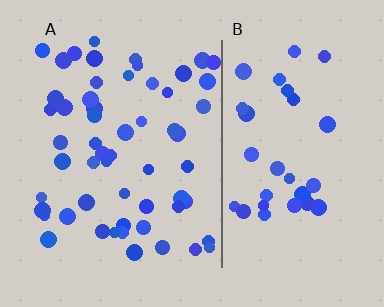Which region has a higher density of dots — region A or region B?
A (the left).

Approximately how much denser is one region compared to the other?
Approximately 1.7× — region A over region B.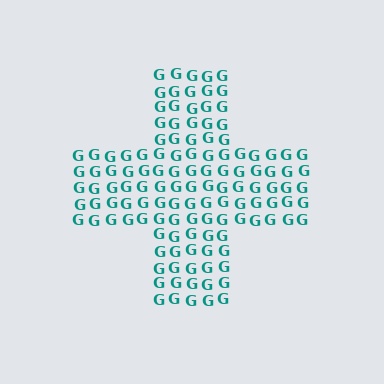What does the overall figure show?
The overall figure shows a cross.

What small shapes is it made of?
It is made of small letter G's.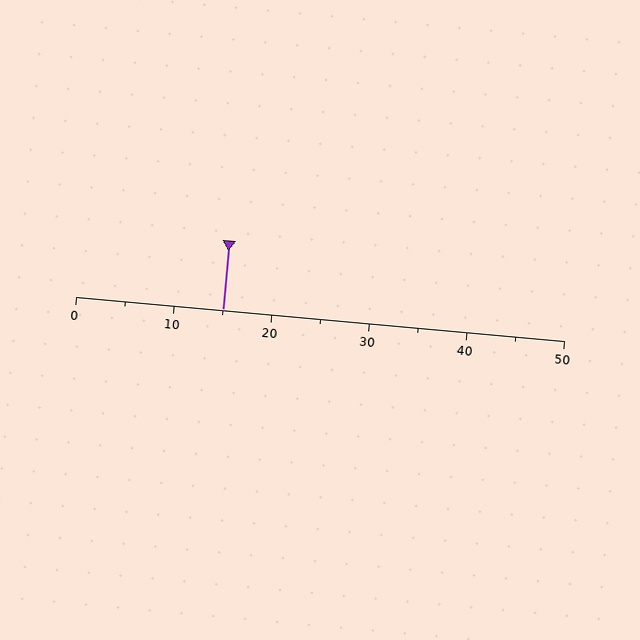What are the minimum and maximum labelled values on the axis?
The axis runs from 0 to 50.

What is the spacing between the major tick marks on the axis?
The major ticks are spaced 10 apart.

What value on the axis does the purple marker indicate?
The marker indicates approximately 15.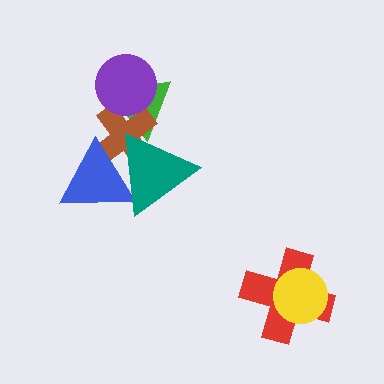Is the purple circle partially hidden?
No, no other shape covers it.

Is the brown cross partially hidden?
Yes, it is partially covered by another shape.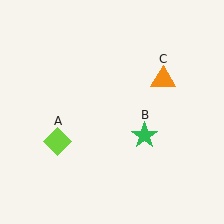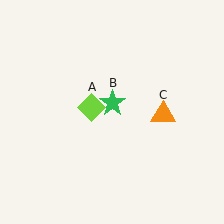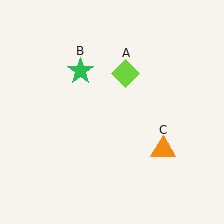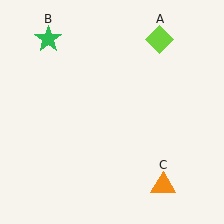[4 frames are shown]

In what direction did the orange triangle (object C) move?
The orange triangle (object C) moved down.